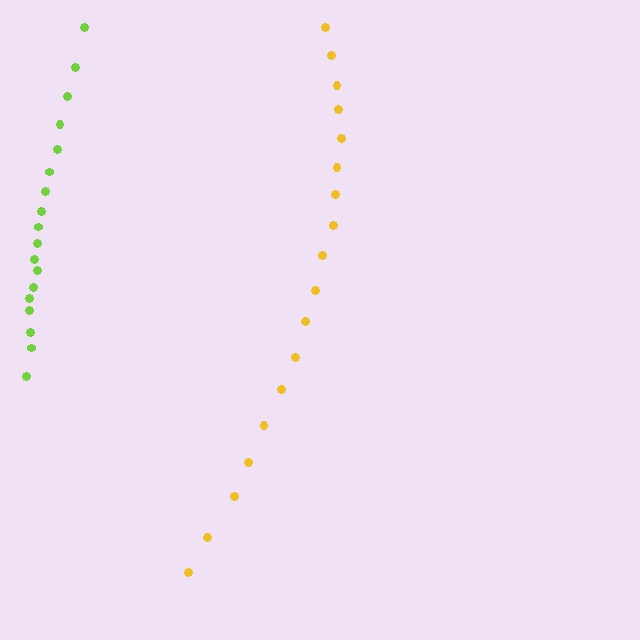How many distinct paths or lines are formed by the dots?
There are 2 distinct paths.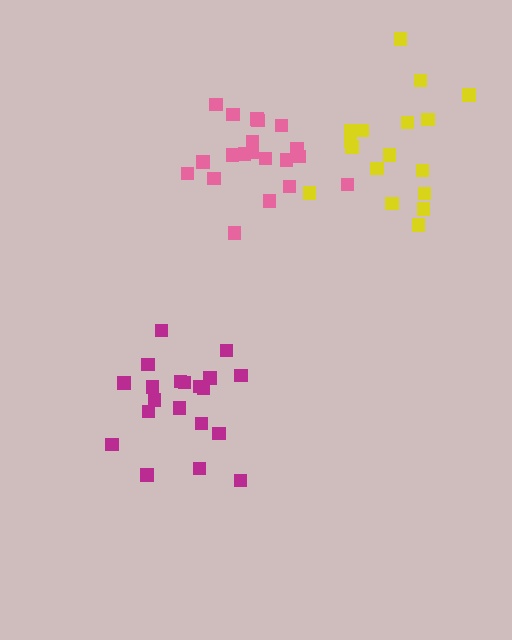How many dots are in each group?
Group 1: 17 dots, Group 2: 20 dots, Group 3: 20 dots (57 total).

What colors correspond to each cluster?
The clusters are colored: yellow, magenta, pink.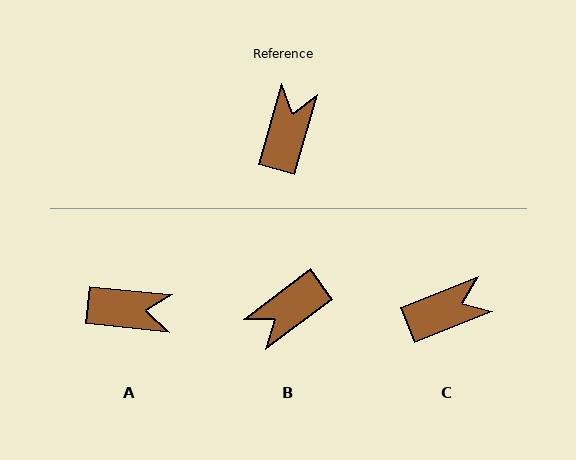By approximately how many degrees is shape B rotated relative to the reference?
Approximately 143 degrees counter-clockwise.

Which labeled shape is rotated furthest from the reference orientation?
B, about 143 degrees away.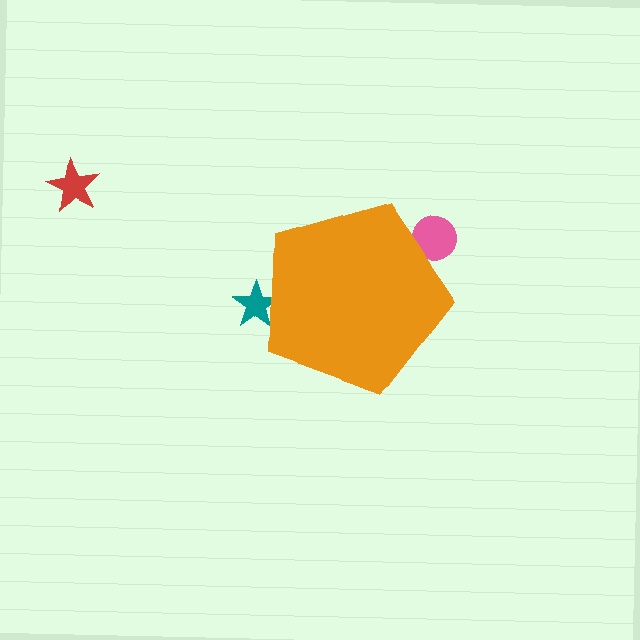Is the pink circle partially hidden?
Yes, the pink circle is partially hidden behind the orange pentagon.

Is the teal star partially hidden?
Yes, the teal star is partially hidden behind the orange pentagon.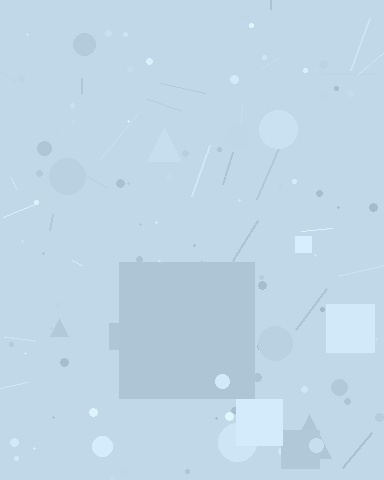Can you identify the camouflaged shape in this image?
The camouflaged shape is a square.